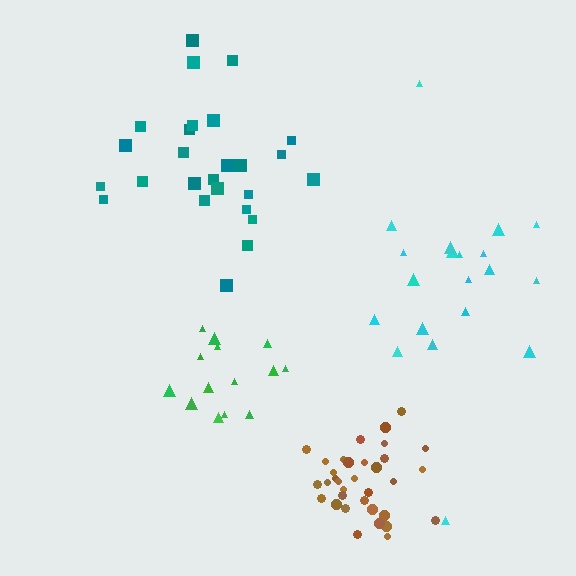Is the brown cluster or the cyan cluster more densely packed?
Brown.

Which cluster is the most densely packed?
Brown.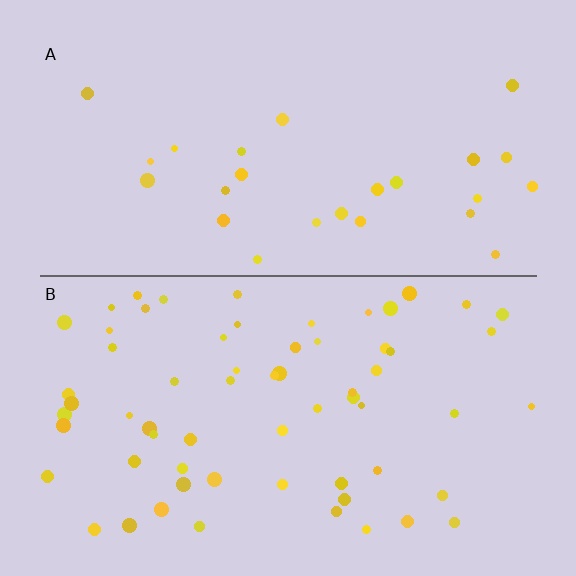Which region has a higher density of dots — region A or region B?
B (the bottom).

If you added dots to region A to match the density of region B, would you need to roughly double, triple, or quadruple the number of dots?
Approximately double.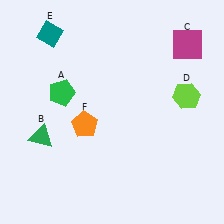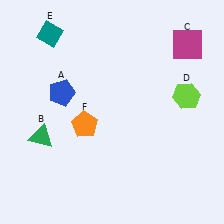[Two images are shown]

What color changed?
The pentagon (A) changed from green in Image 1 to blue in Image 2.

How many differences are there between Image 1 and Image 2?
There is 1 difference between the two images.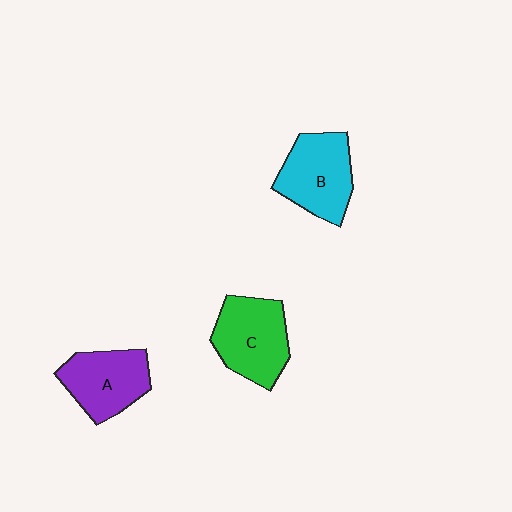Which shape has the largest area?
Shape C (green).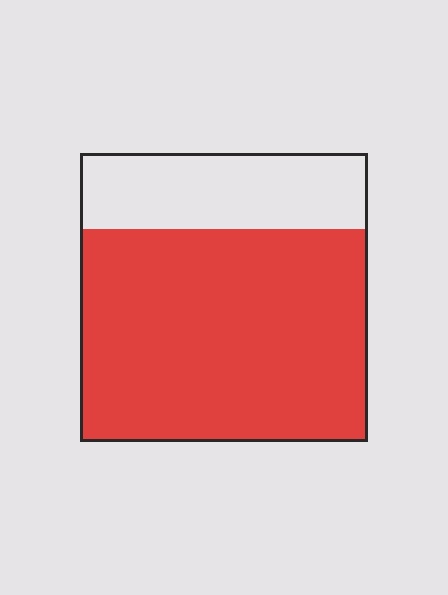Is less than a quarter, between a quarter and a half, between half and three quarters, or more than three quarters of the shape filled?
Between half and three quarters.